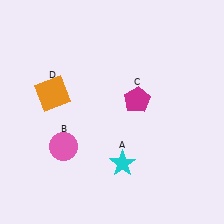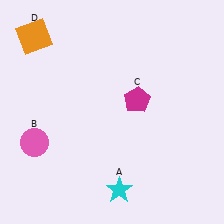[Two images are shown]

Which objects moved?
The objects that moved are: the cyan star (A), the pink circle (B), the orange square (D).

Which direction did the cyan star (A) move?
The cyan star (A) moved down.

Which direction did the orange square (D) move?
The orange square (D) moved up.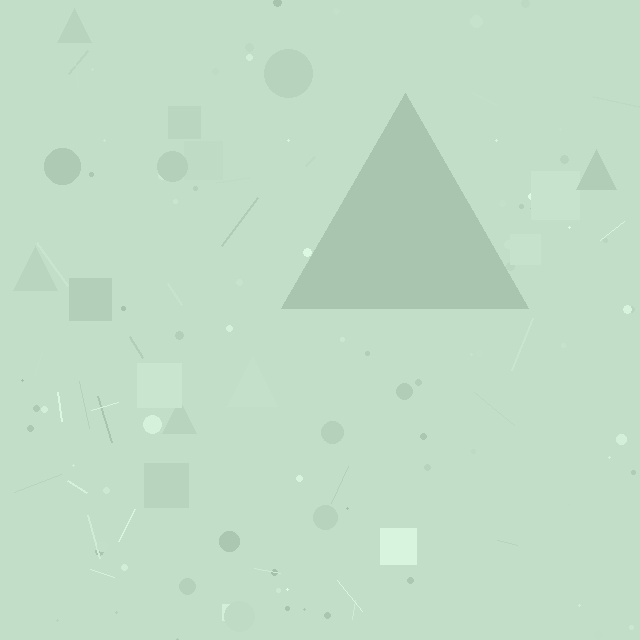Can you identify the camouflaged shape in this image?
The camouflaged shape is a triangle.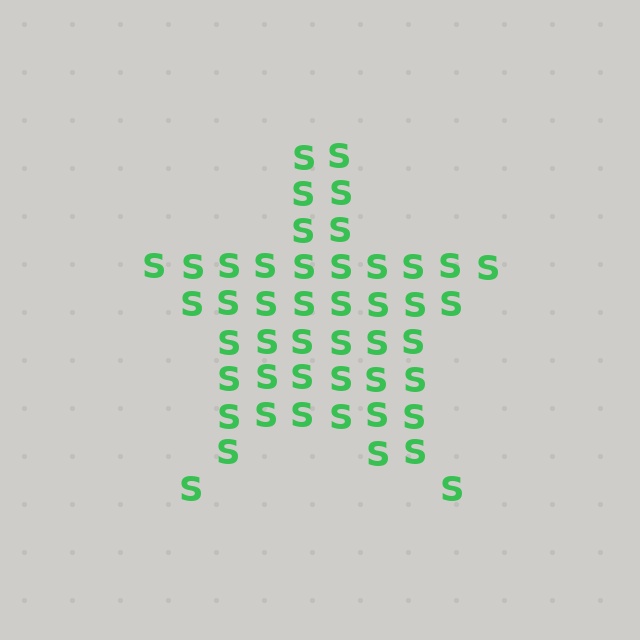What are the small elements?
The small elements are letter S's.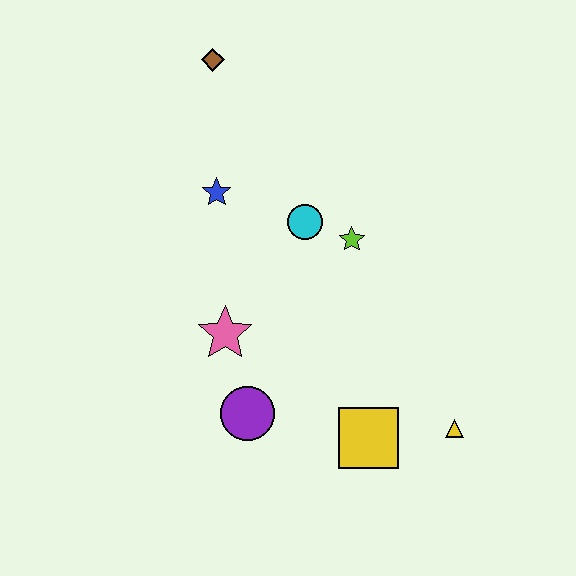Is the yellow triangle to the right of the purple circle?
Yes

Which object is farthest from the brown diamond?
The yellow triangle is farthest from the brown diamond.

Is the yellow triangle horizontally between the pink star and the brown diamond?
No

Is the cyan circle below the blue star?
Yes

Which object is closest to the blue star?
The cyan circle is closest to the blue star.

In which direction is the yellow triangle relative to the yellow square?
The yellow triangle is to the right of the yellow square.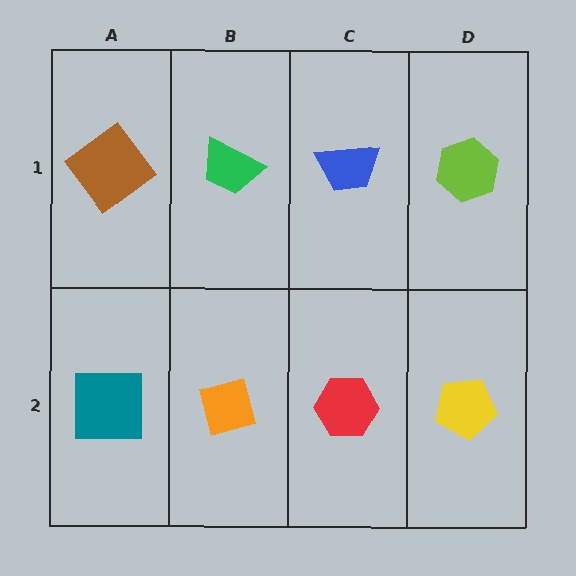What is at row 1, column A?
A brown diamond.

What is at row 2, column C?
A red hexagon.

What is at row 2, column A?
A teal square.